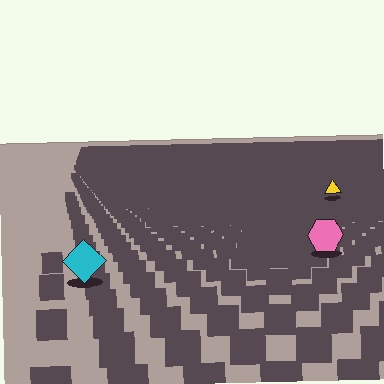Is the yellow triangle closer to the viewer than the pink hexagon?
No. The pink hexagon is closer — you can tell from the texture gradient: the ground texture is coarser near it.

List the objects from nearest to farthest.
From nearest to farthest: the cyan diamond, the pink hexagon, the yellow triangle.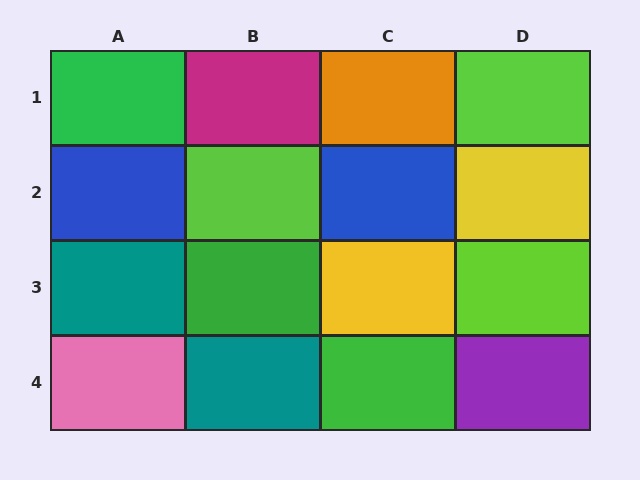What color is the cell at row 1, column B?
Magenta.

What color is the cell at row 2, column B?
Lime.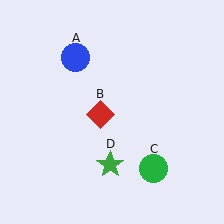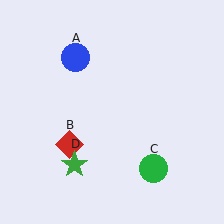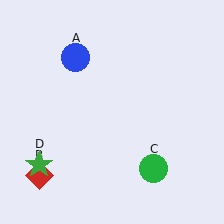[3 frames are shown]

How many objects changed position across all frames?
2 objects changed position: red diamond (object B), green star (object D).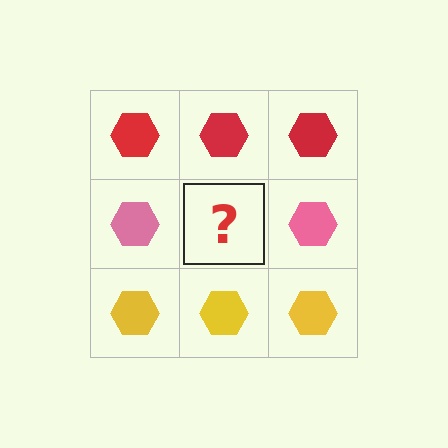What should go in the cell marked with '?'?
The missing cell should contain a pink hexagon.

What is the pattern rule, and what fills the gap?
The rule is that each row has a consistent color. The gap should be filled with a pink hexagon.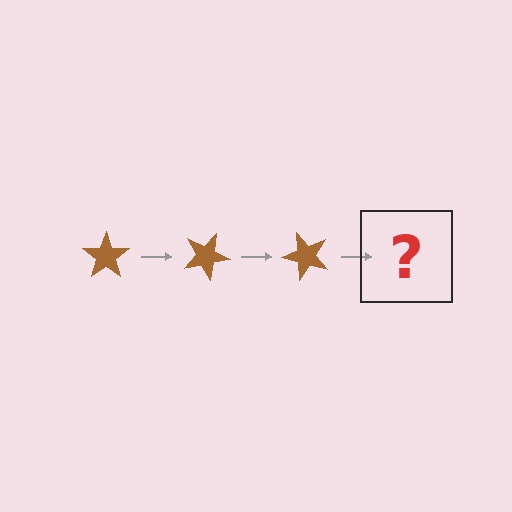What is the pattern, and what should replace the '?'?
The pattern is that the star rotates 25 degrees each step. The '?' should be a brown star rotated 75 degrees.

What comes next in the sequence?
The next element should be a brown star rotated 75 degrees.